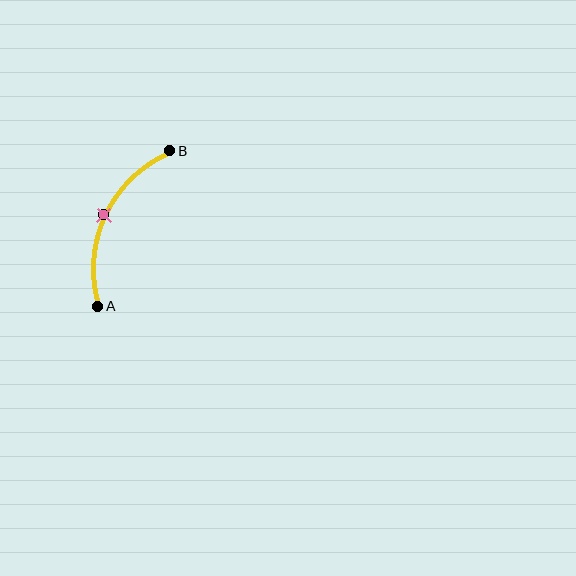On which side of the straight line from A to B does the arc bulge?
The arc bulges to the left of the straight line connecting A and B.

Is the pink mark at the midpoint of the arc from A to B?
Yes. The pink mark lies on the arc at equal arc-length from both A and B — it is the arc midpoint.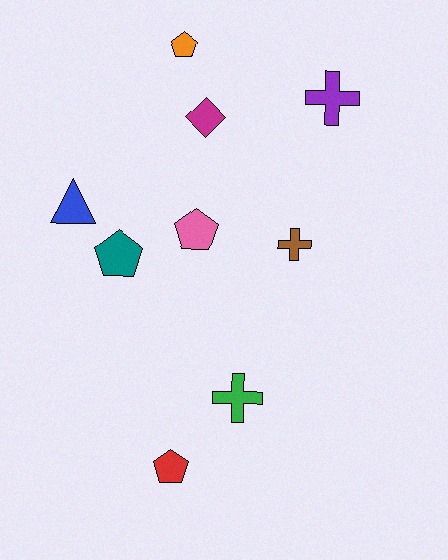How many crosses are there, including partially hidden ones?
There are 3 crosses.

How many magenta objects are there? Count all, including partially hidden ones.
There is 1 magenta object.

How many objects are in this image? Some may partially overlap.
There are 9 objects.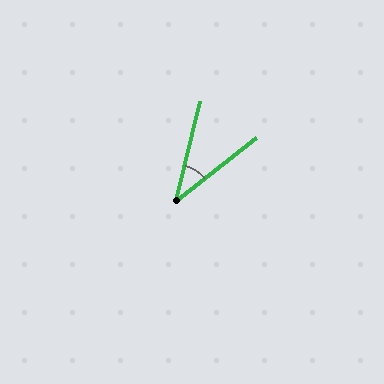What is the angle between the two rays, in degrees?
Approximately 38 degrees.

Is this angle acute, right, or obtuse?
It is acute.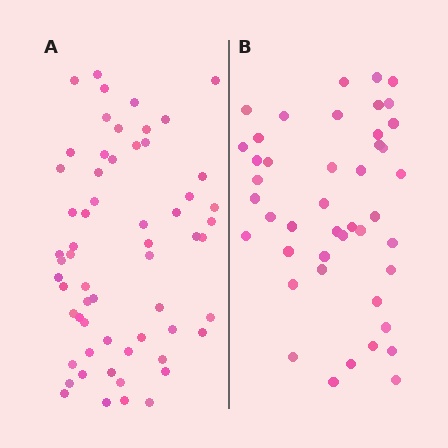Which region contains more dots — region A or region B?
Region A (the left region) has more dots.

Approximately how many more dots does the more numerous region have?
Region A has approximately 15 more dots than region B.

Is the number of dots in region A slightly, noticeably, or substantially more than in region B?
Region A has noticeably more, but not dramatically so. The ratio is roughly 1.4 to 1.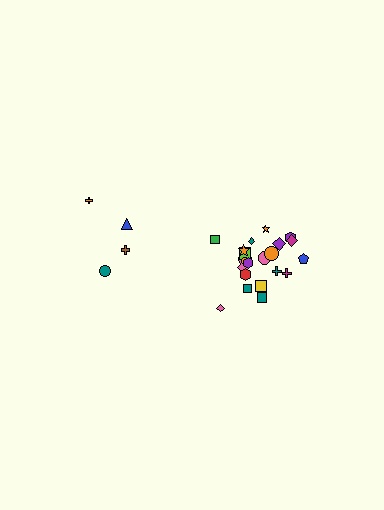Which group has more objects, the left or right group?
The right group.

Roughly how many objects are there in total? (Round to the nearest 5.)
Roughly 25 objects in total.